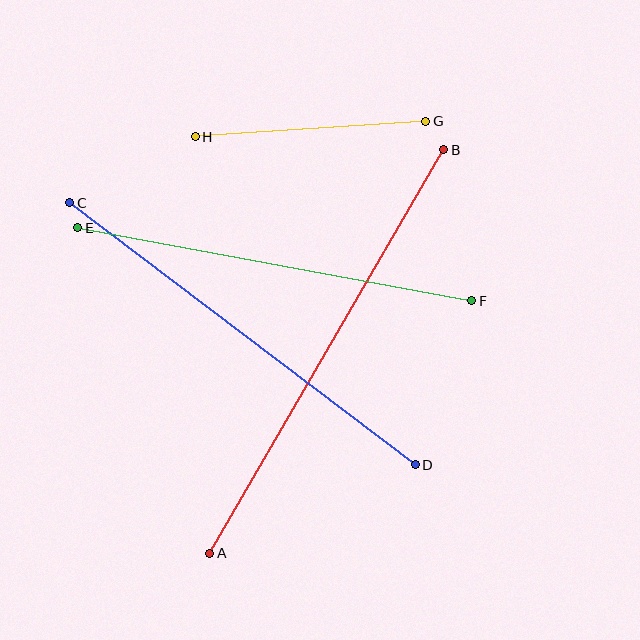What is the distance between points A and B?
The distance is approximately 466 pixels.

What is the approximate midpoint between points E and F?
The midpoint is at approximately (275, 264) pixels.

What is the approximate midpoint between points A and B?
The midpoint is at approximately (327, 351) pixels.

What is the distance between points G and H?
The distance is approximately 231 pixels.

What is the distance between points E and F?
The distance is approximately 401 pixels.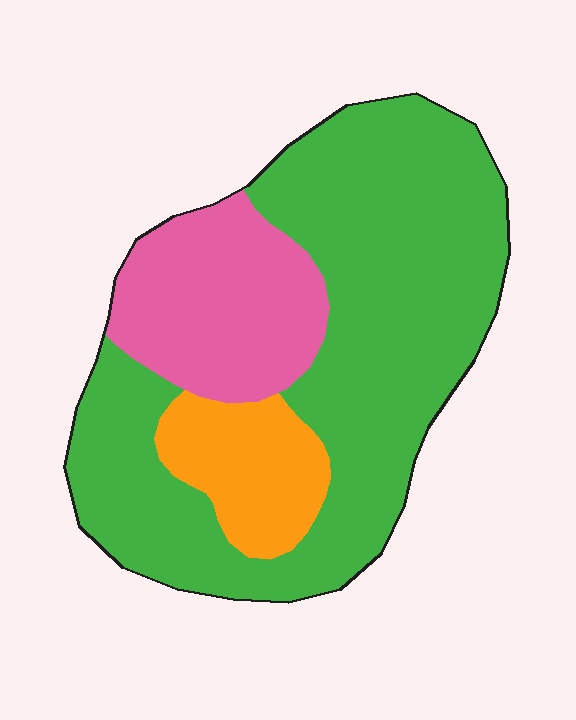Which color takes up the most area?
Green, at roughly 65%.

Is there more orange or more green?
Green.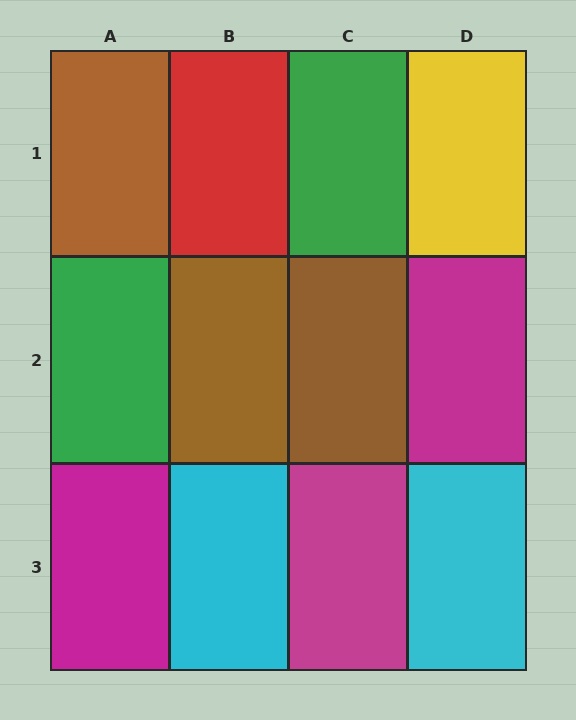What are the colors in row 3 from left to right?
Magenta, cyan, magenta, cyan.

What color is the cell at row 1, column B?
Red.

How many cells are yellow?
1 cell is yellow.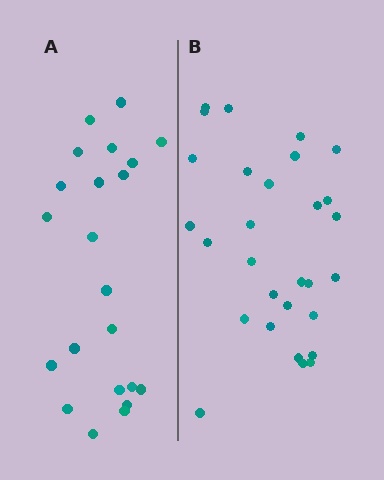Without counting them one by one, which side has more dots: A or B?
Region B (the right region) has more dots.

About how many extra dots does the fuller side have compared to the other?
Region B has roughly 8 or so more dots than region A.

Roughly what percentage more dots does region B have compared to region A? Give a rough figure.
About 30% more.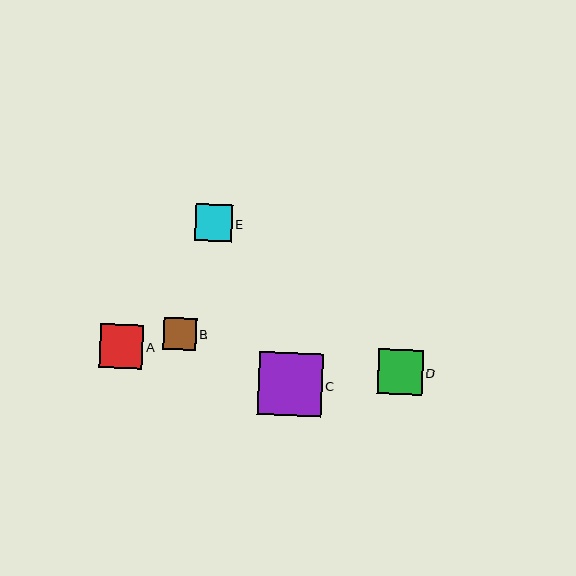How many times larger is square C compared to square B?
Square C is approximately 1.9 times the size of square B.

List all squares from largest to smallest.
From largest to smallest: C, D, A, E, B.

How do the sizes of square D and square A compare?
Square D and square A are approximately the same size.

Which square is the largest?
Square C is the largest with a size of approximately 63 pixels.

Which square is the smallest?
Square B is the smallest with a size of approximately 33 pixels.